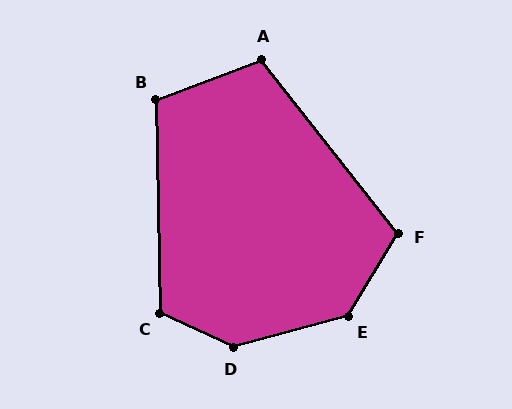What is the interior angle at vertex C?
Approximately 116 degrees (obtuse).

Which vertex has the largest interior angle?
D, at approximately 139 degrees.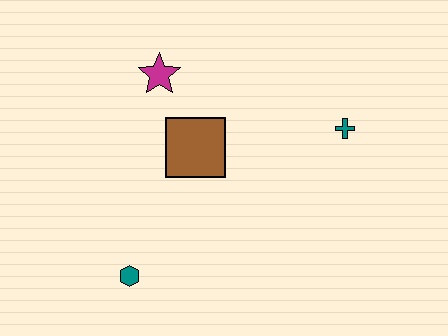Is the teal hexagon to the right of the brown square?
No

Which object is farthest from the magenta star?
The teal hexagon is farthest from the magenta star.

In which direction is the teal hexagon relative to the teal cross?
The teal hexagon is to the left of the teal cross.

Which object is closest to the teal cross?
The brown square is closest to the teal cross.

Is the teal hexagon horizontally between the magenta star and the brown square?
No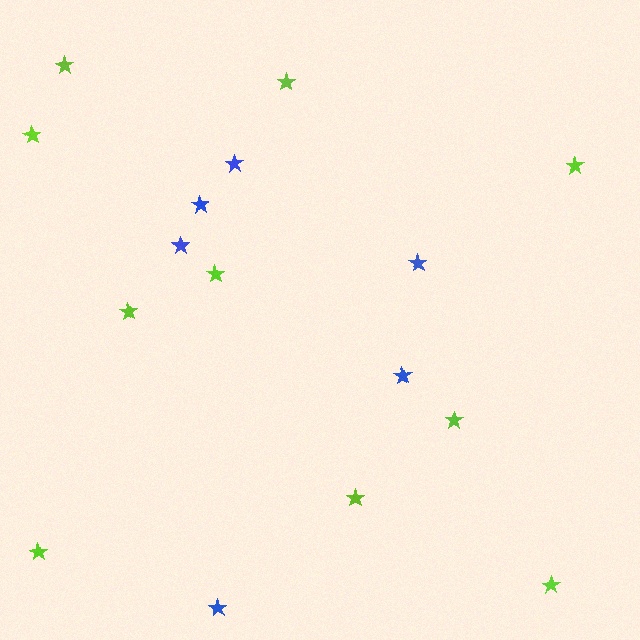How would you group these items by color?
There are 2 groups: one group of lime stars (10) and one group of blue stars (6).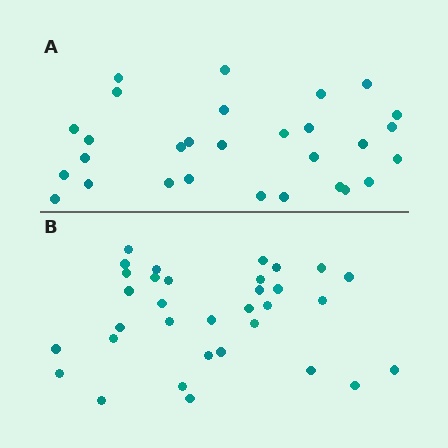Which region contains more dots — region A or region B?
Region B (the bottom region) has more dots.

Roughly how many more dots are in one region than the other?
Region B has about 4 more dots than region A.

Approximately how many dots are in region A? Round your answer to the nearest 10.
About 30 dots. (The exact count is 29, which rounds to 30.)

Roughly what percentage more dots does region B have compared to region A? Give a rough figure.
About 15% more.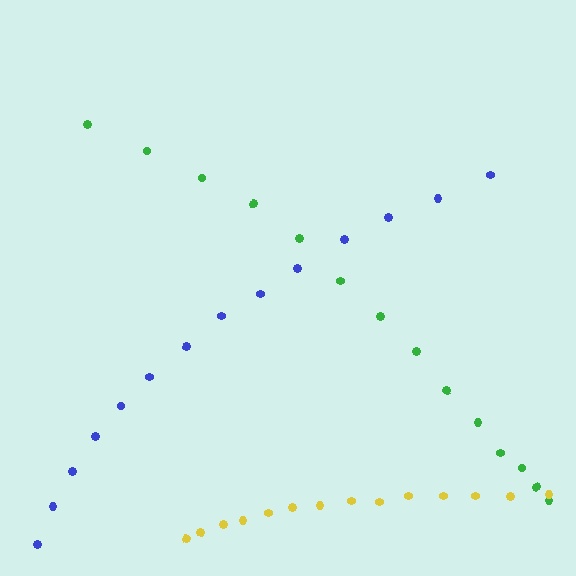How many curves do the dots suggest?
There are 3 distinct paths.